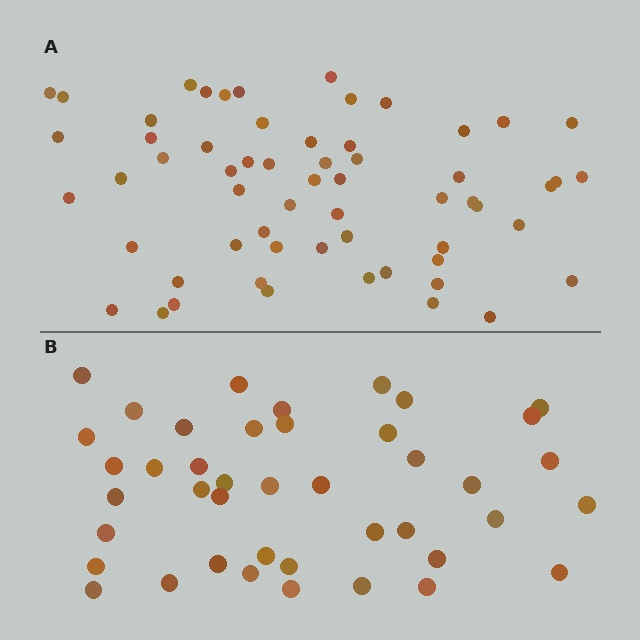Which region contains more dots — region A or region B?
Region A (the top region) has more dots.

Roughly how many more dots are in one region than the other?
Region A has approximately 20 more dots than region B.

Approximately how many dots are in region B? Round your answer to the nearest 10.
About 40 dots. (The exact count is 42, which rounds to 40.)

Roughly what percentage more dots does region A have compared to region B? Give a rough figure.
About 45% more.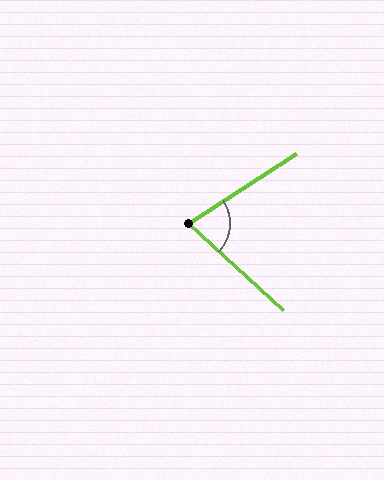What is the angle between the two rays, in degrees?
Approximately 76 degrees.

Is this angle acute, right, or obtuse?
It is acute.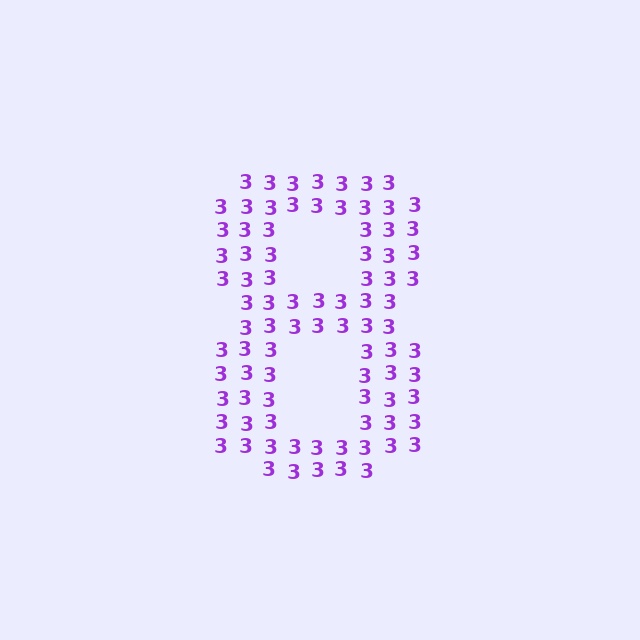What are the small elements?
The small elements are digit 3's.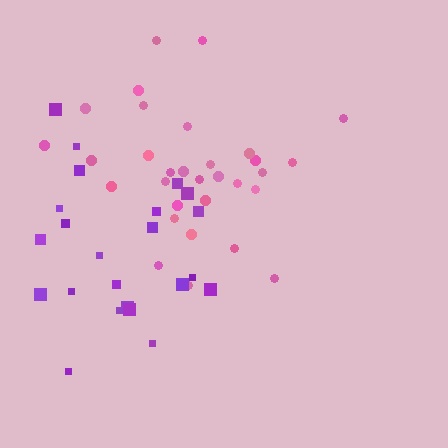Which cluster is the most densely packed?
Pink.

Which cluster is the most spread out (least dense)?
Purple.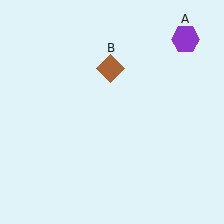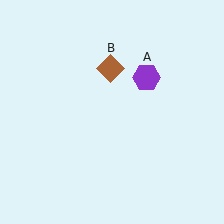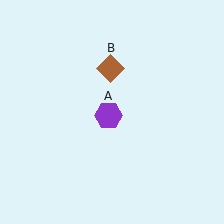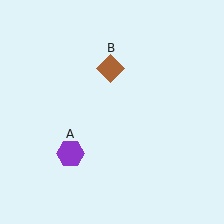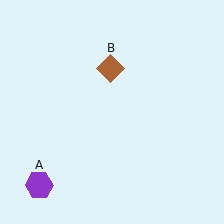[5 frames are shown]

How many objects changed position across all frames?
1 object changed position: purple hexagon (object A).